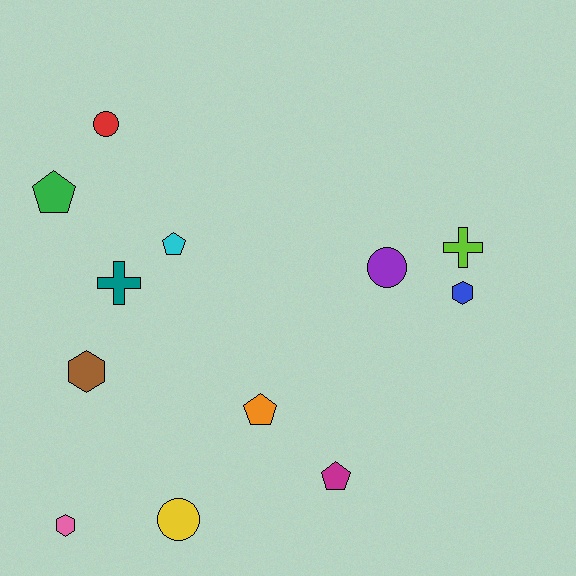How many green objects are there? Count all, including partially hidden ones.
There is 1 green object.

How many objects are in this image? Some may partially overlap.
There are 12 objects.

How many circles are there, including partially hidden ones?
There are 3 circles.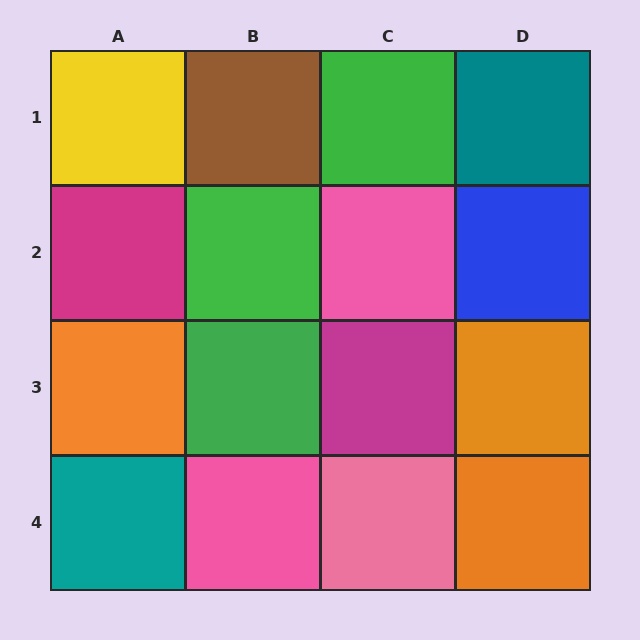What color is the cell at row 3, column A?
Orange.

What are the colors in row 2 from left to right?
Magenta, green, pink, blue.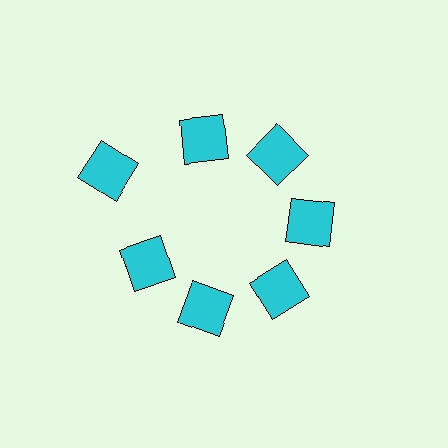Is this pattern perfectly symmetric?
No. The 7 cyan squares are arranged in a ring, but one element near the 10 o'clock position is pushed outward from the center, breaking the 7-fold rotational symmetry.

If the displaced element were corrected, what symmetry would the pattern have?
It would have 7-fold rotational symmetry — the pattern would map onto itself every 51 degrees.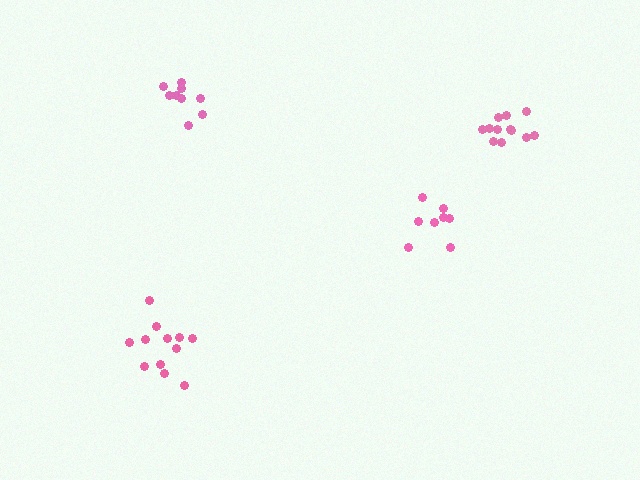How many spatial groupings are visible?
There are 4 spatial groupings.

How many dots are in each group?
Group 1: 9 dots, Group 2: 8 dots, Group 3: 12 dots, Group 4: 12 dots (41 total).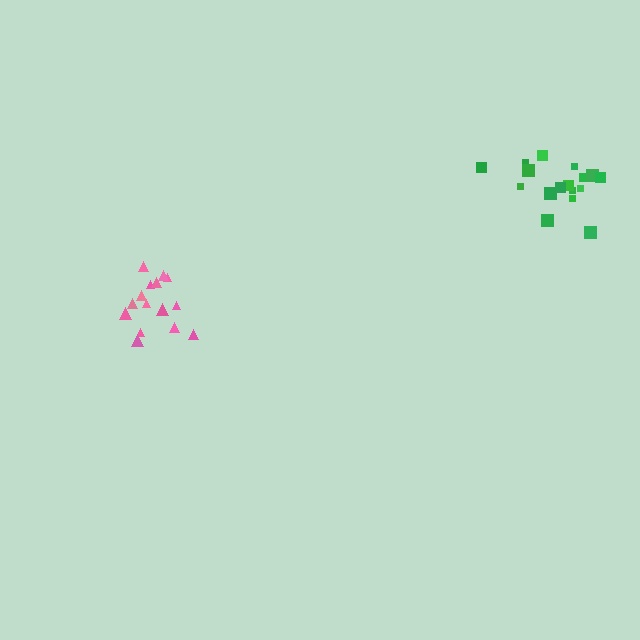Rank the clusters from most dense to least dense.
green, pink.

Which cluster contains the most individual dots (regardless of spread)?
Green (17).